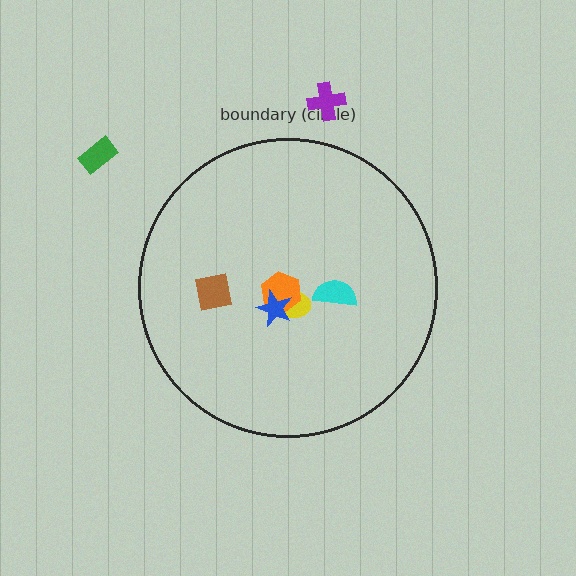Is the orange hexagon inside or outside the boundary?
Inside.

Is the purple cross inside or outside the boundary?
Outside.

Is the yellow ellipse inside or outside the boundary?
Inside.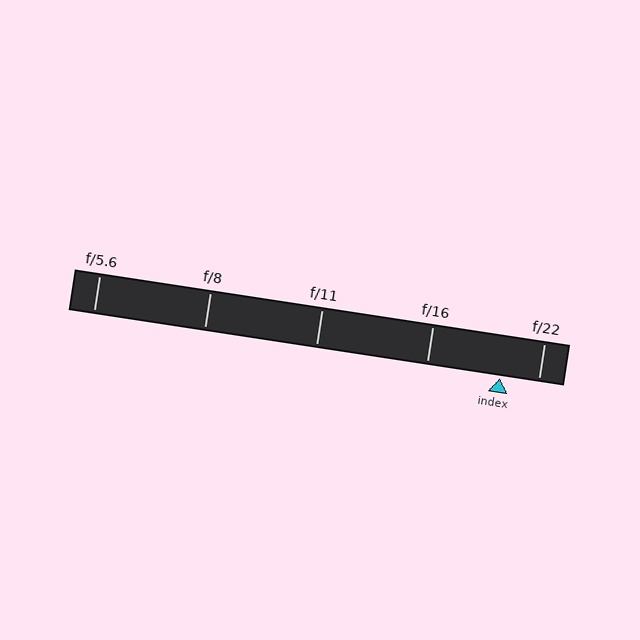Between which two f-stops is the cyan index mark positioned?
The index mark is between f/16 and f/22.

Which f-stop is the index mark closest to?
The index mark is closest to f/22.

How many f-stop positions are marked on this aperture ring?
There are 5 f-stop positions marked.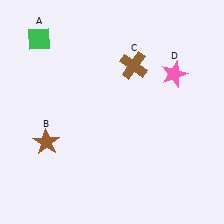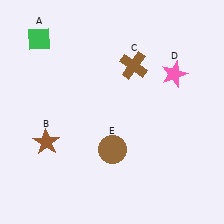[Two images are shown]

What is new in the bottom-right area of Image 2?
A brown circle (E) was added in the bottom-right area of Image 2.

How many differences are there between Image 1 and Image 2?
There is 1 difference between the two images.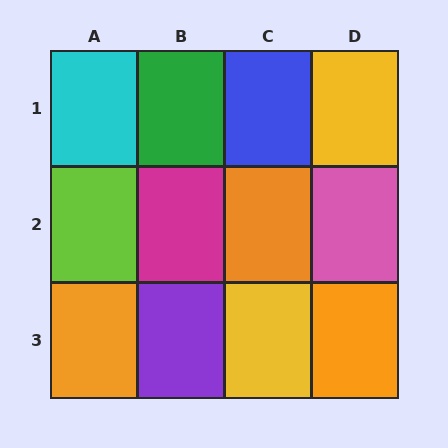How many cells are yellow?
2 cells are yellow.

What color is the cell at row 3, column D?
Orange.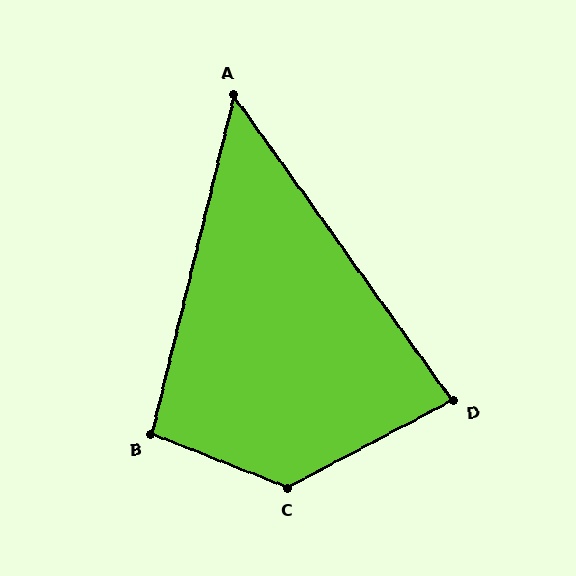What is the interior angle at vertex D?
Approximately 82 degrees (acute).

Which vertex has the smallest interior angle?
A, at approximately 49 degrees.